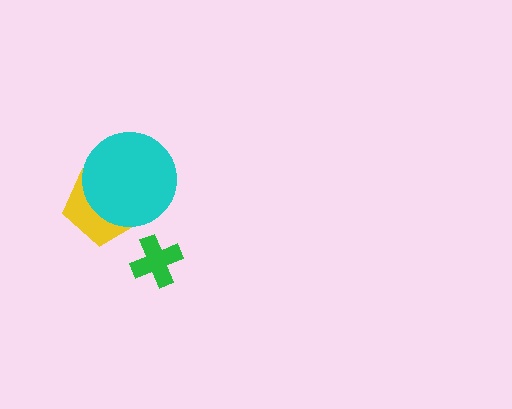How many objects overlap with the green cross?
0 objects overlap with the green cross.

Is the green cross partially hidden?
No, no other shape covers it.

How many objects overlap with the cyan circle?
1 object overlaps with the cyan circle.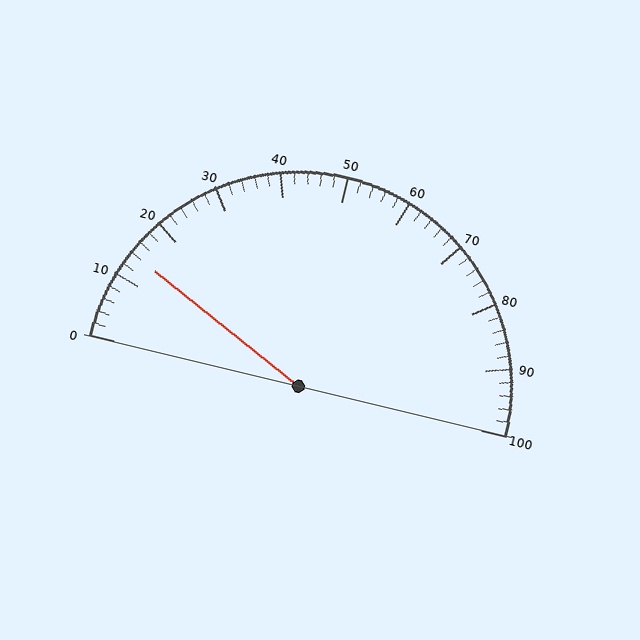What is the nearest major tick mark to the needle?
The nearest major tick mark is 10.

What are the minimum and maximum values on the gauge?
The gauge ranges from 0 to 100.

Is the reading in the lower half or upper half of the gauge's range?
The reading is in the lower half of the range (0 to 100).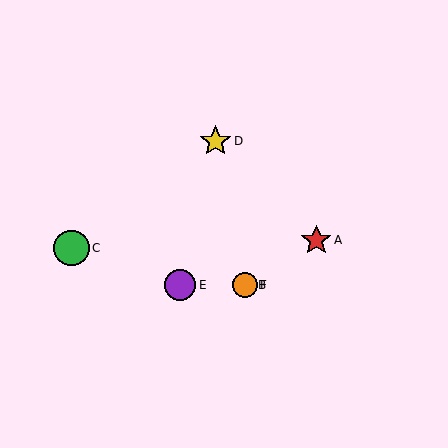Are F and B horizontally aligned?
Yes, both are at y≈285.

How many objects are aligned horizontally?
3 objects (B, E, F) are aligned horizontally.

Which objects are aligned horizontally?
Objects B, E, F are aligned horizontally.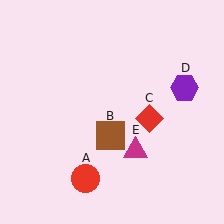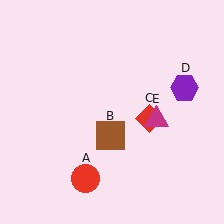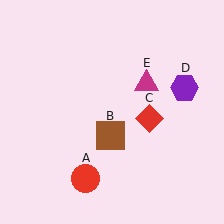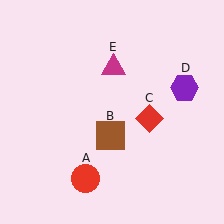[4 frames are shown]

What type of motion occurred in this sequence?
The magenta triangle (object E) rotated counterclockwise around the center of the scene.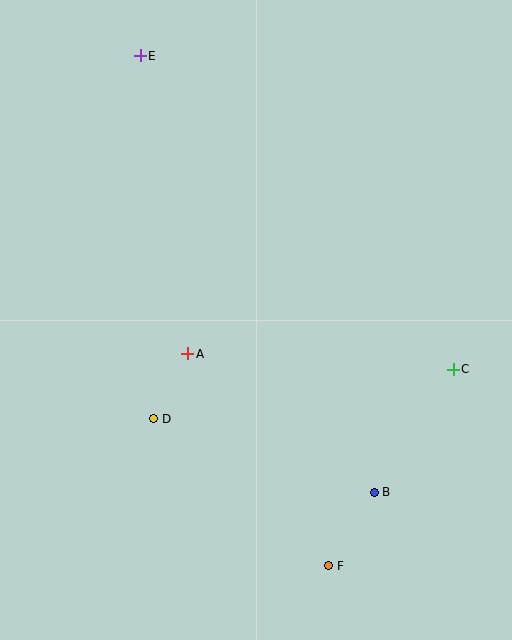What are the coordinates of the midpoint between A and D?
The midpoint between A and D is at (171, 386).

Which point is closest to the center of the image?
Point A at (188, 354) is closest to the center.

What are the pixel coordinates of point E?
Point E is at (140, 56).